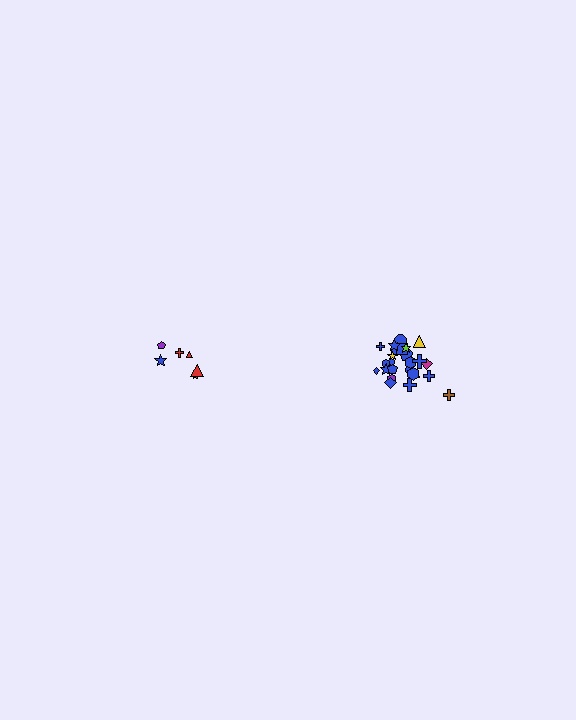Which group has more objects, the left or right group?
The right group.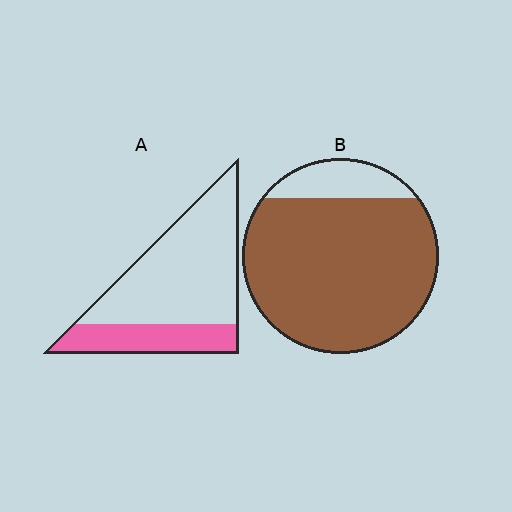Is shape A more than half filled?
No.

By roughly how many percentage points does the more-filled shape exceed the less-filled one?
By roughly 55 percentage points (B over A).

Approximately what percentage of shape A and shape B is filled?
A is approximately 30% and B is approximately 85%.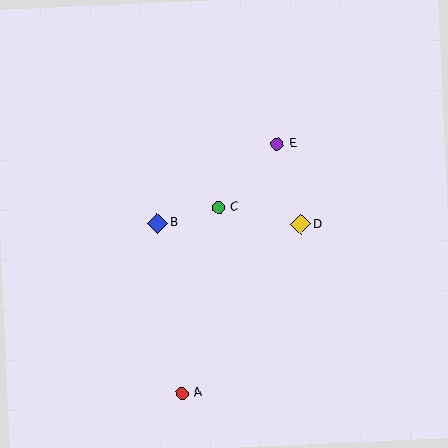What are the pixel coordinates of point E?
Point E is at (277, 144).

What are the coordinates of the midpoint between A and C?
The midpoint between A and C is at (200, 300).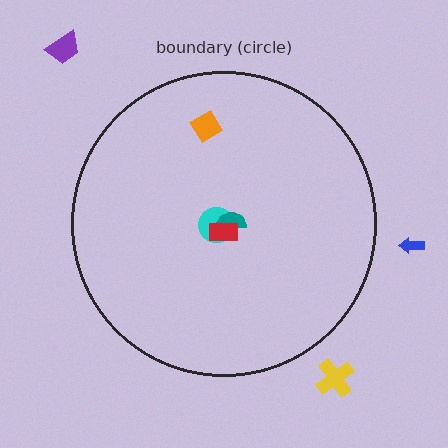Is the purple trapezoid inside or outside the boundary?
Outside.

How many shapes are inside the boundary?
4 inside, 3 outside.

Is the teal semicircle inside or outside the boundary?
Inside.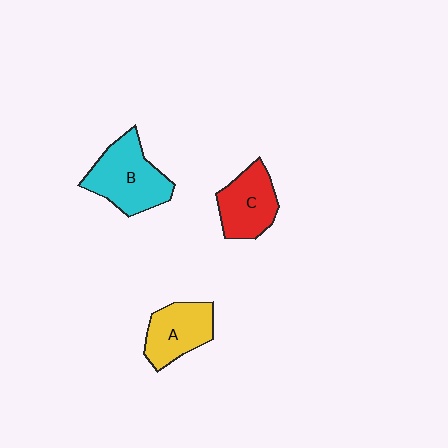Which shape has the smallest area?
Shape A (yellow).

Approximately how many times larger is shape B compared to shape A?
Approximately 1.3 times.